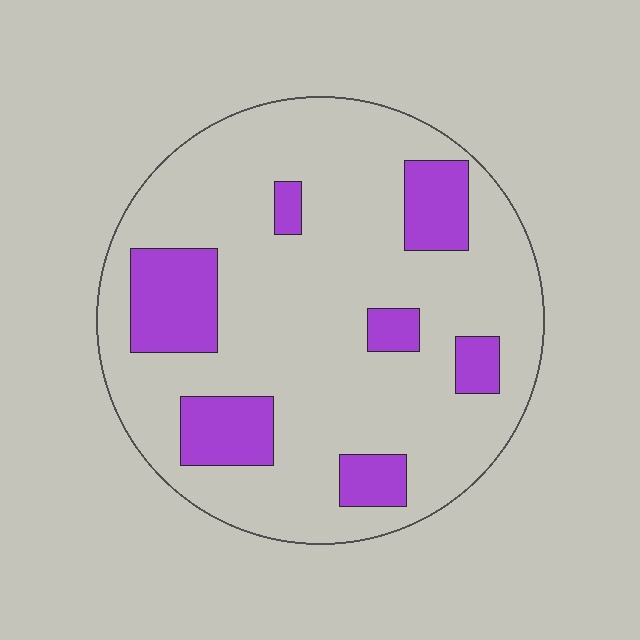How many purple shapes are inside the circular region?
7.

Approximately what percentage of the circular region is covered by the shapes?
Approximately 20%.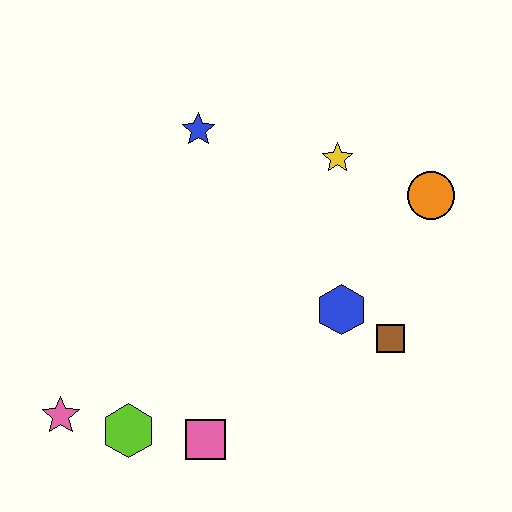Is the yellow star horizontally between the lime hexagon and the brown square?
Yes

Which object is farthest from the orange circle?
The pink star is farthest from the orange circle.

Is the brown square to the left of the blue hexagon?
No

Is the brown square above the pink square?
Yes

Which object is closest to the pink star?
The lime hexagon is closest to the pink star.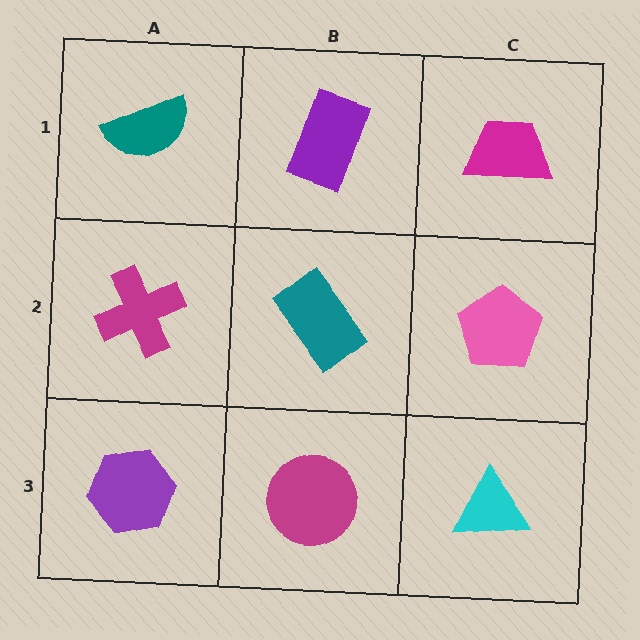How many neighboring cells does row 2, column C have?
3.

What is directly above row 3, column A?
A magenta cross.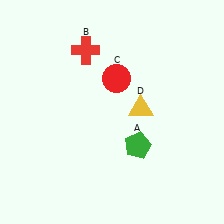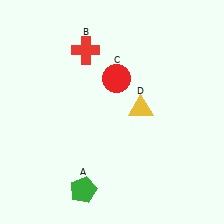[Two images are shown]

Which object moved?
The green pentagon (A) moved left.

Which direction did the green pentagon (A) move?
The green pentagon (A) moved left.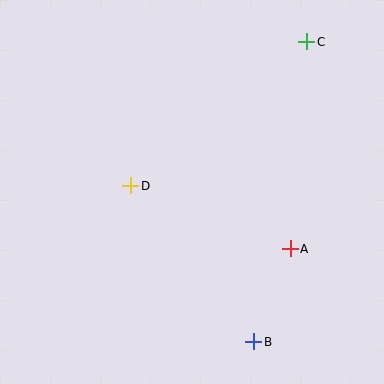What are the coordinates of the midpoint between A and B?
The midpoint between A and B is at (272, 295).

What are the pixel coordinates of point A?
Point A is at (290, 249).